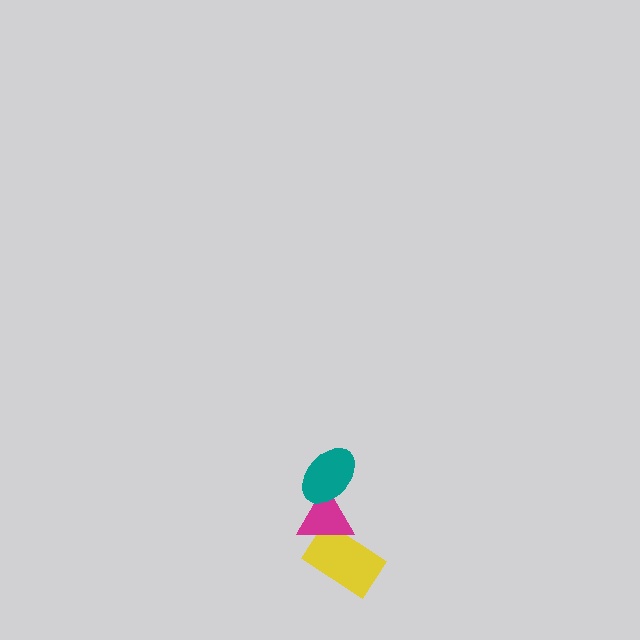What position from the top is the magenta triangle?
The magenta triangle is 2nd from the top.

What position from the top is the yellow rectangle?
The yellow rectangle is 3rd from the top.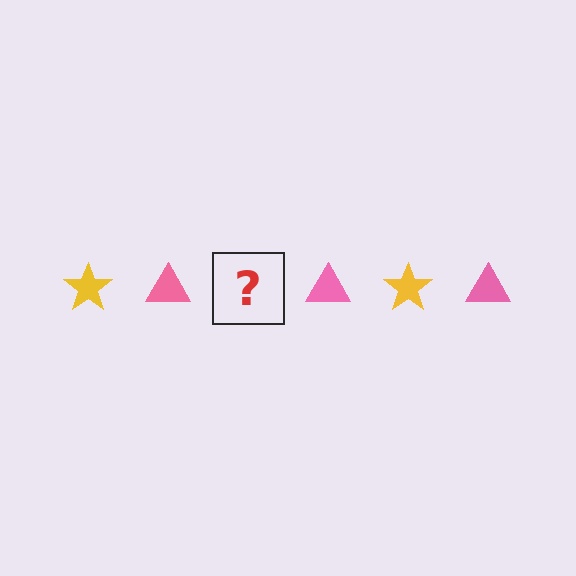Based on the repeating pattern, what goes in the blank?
The blank should be a yellow star.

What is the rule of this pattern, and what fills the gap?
The rule is that the pattern alternates between yellow star and pink triangle. The gap should be filled with a yellow star.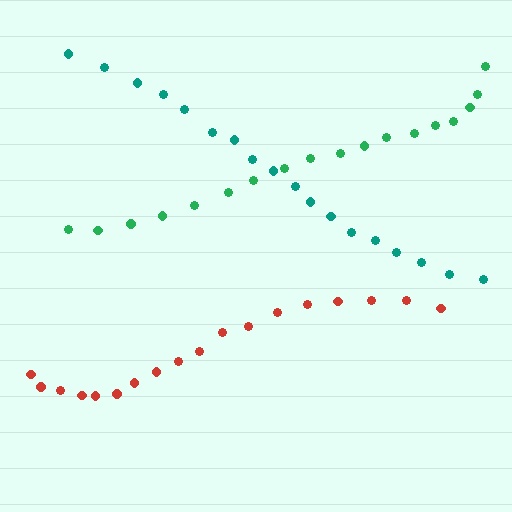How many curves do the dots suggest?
There are 3 distinct paths.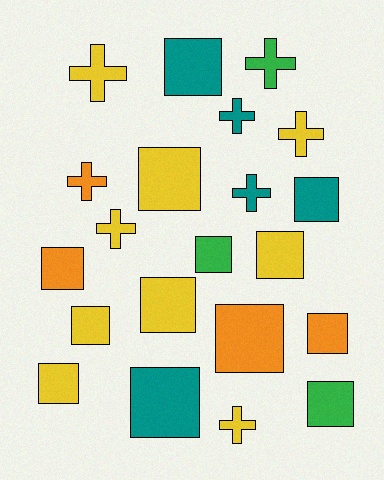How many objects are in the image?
There are 21 objects.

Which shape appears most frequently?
Square, with 13 objects.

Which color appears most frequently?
Yellow, with 9 objects.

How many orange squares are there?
There are 3 orange squares.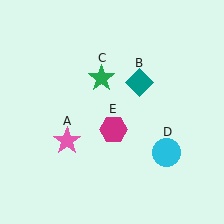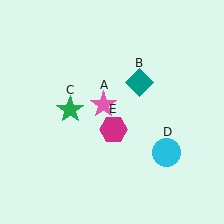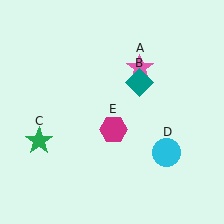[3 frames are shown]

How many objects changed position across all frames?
2 objects changed position: pink star (object A), green star (object C).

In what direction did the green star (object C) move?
The green star (object C) moved down and to the left.